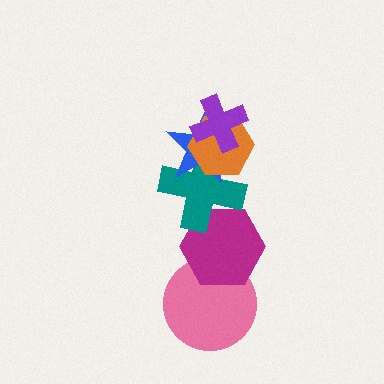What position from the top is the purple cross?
The purple cross is 1st from the top.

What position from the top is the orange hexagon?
The orange hexagon is 2nd from the top.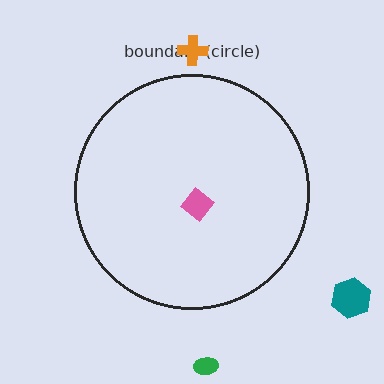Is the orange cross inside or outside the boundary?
Outside.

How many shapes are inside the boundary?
1 inside, 3 outside.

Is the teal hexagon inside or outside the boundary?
Outside.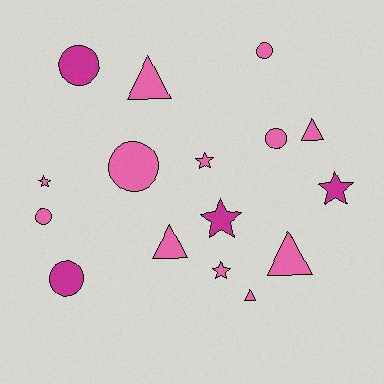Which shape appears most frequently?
Circle, with 6 objects.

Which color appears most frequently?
Pink, with 12 objects.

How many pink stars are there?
There are 3 pink stars.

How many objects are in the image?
There are 16 objects.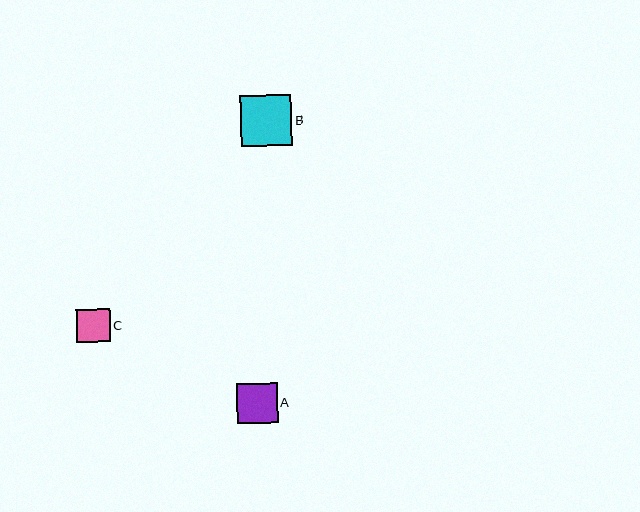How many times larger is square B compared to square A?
Square B is approximately 1.3 times the size of square A.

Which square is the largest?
Square B is the largest with a size of approximately 51 pixels.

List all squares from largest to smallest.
From largest to smallest: B, A, C.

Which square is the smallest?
Square C is the smallest with a size of approximately 33 pixels.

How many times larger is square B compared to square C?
Square B is approximately 1.5 times the size of square C.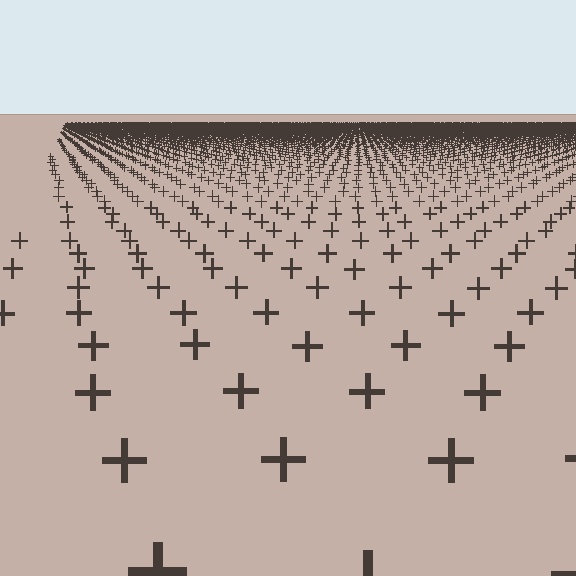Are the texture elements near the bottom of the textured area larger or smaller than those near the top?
Larger. Near the bottom, elements are closer to the viewer and appear at a bigger on-screen size.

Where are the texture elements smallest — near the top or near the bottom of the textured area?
Near the top.